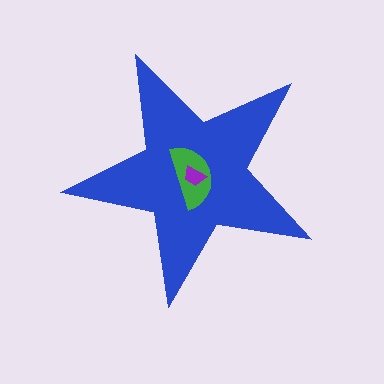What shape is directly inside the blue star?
The green semicircle.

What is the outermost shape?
The blue star.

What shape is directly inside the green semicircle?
The purple trapezoid.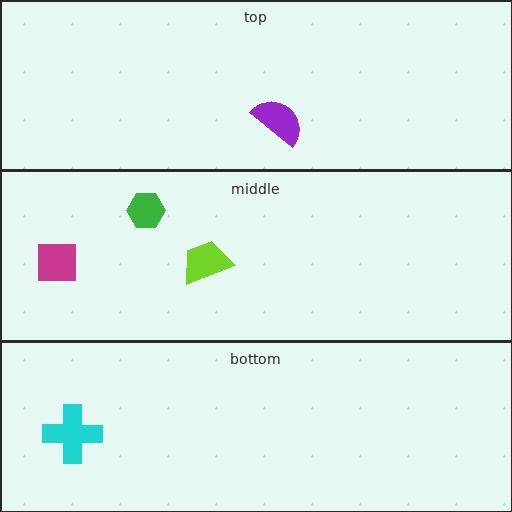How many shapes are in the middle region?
3.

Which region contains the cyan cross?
The bottom region.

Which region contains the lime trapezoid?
The middle region.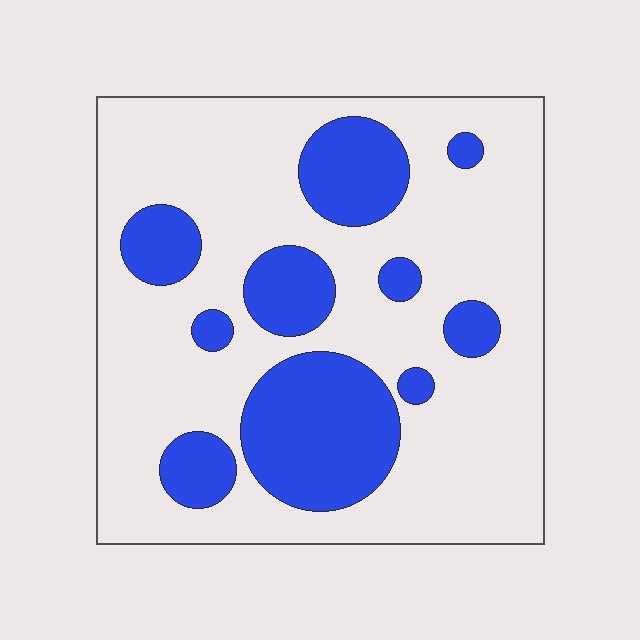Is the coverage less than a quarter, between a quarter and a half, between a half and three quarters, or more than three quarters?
Between a quarter and a half.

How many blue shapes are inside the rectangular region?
10.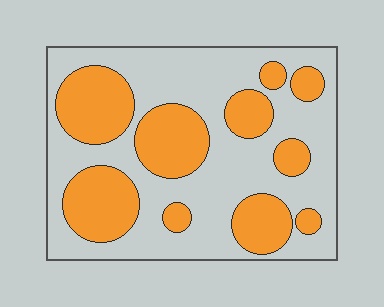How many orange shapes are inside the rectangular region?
10.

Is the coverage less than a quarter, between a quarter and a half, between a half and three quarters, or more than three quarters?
Between a quarter and a half.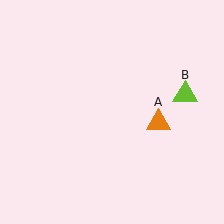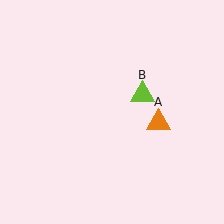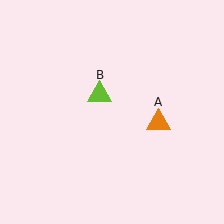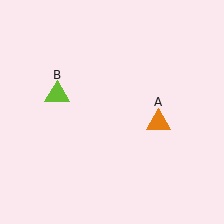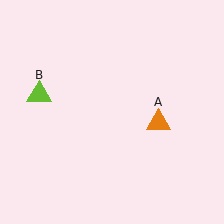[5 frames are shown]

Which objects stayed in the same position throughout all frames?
Orange triangle (object A) remained stationary.